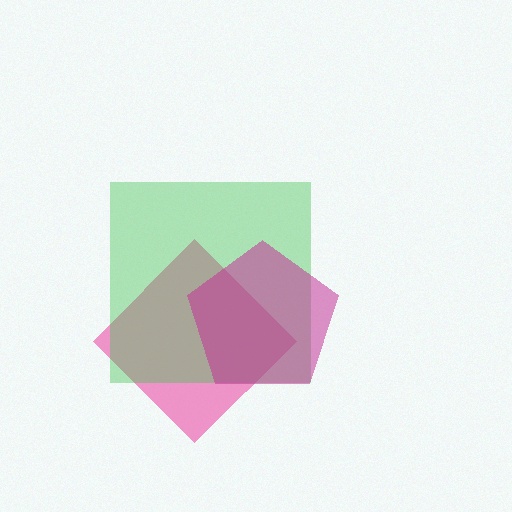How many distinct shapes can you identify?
There are 3 distinct shapes: a pink diamond, a green square, a magenta pentagon.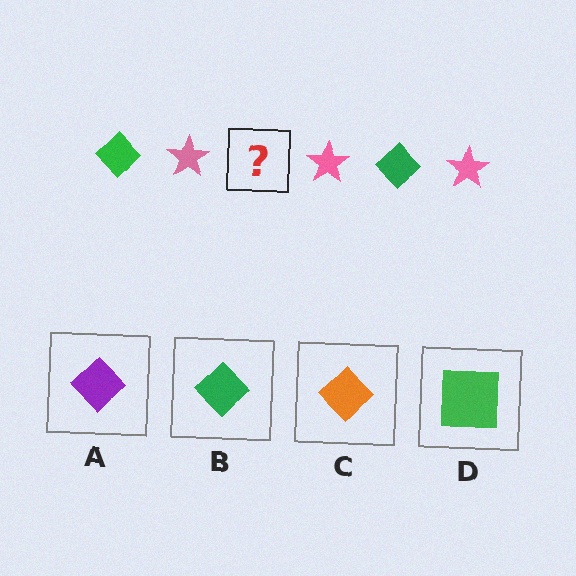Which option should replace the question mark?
Option B.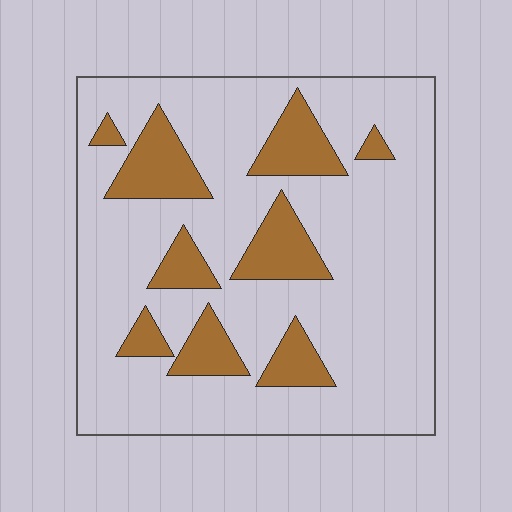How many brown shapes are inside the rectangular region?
9.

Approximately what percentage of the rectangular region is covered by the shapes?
Approximately 20%.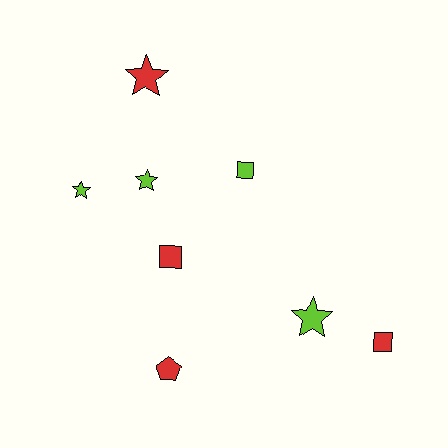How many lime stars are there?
There are 3 lime stars.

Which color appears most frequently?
Lime, with 4 objects.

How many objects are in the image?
There are 8 objects.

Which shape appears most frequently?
Star, with 4 objects.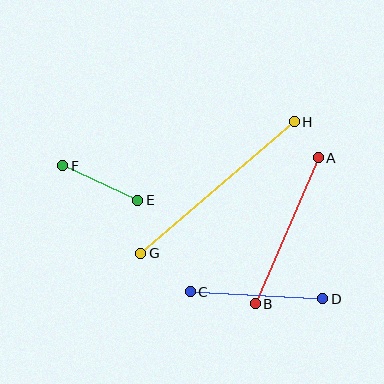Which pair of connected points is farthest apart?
Points G and H are farthest apart.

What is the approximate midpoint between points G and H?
The midpoint is at approximately (217, 187) pixels.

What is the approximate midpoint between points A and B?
The midpoint is at approximately (287, 231) pixels.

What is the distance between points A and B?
The distance is approximately 159 pixels.